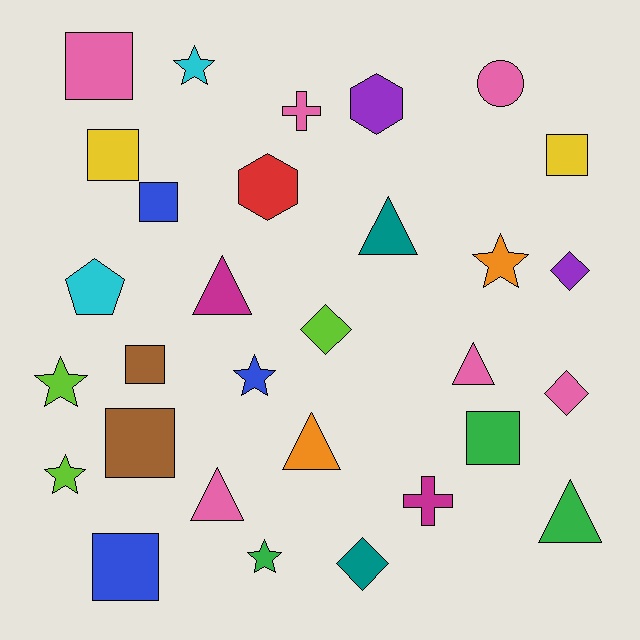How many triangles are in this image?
There are 6 triangles.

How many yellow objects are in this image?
There are 2 yellow objects.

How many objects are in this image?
There are 30 objects.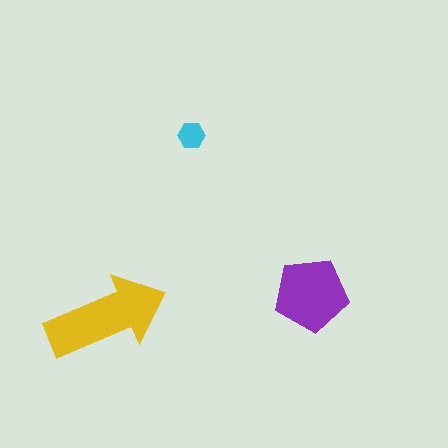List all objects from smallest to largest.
The cyan hexagon, the purple pentagon, the yellow arrow.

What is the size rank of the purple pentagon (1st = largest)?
2nd.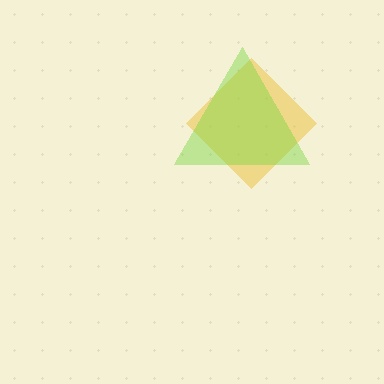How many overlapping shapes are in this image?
There are 2 overlapping shapes in the image.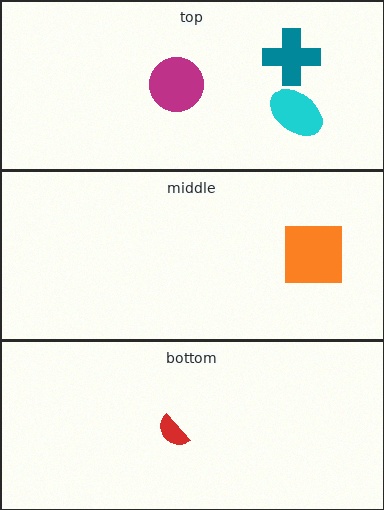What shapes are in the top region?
The teal cross, the magenta circle, the cyan ellipse.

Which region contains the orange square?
The middle region.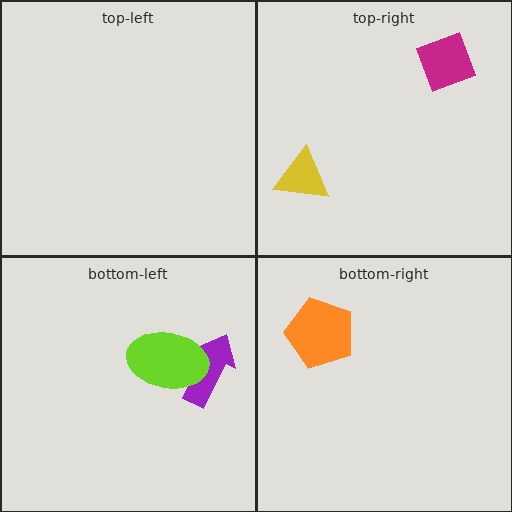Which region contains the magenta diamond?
The top-right region.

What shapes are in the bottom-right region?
The orange pentagon.